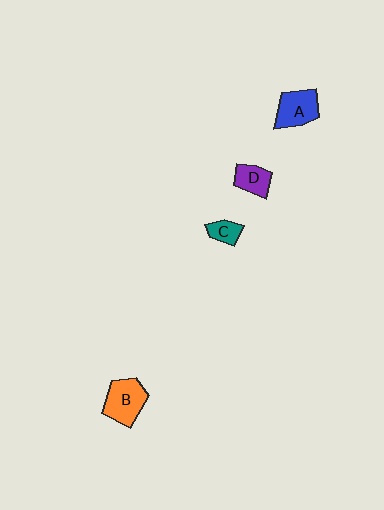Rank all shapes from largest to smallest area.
From largest to smallest: B (orange), A (blue), D (purple), C (teal).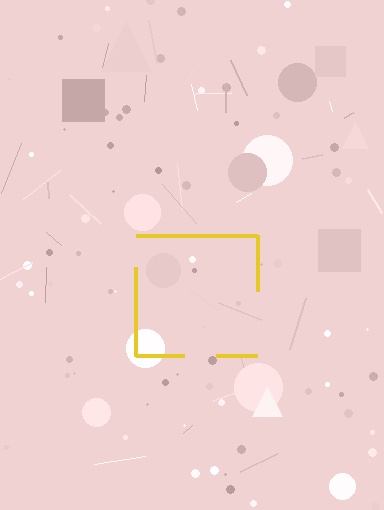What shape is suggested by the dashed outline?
The dashed outline suggests a square.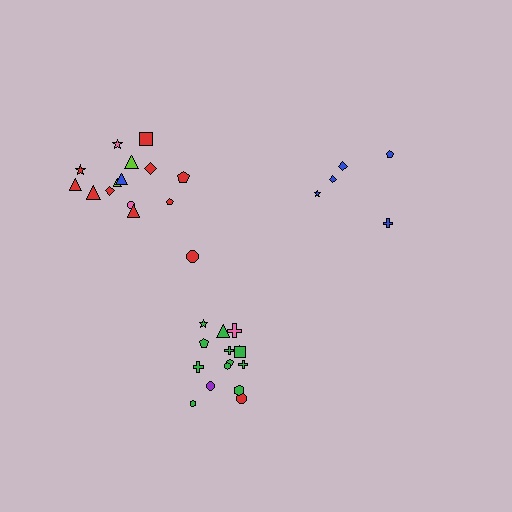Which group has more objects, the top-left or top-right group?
The top-left group.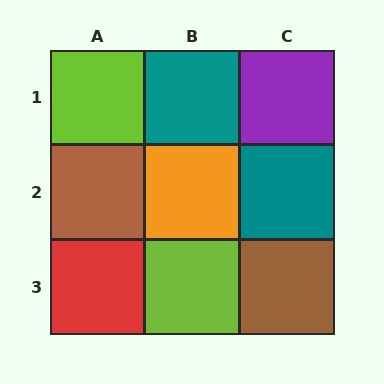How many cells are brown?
2 cells are brown.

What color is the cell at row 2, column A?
Brown.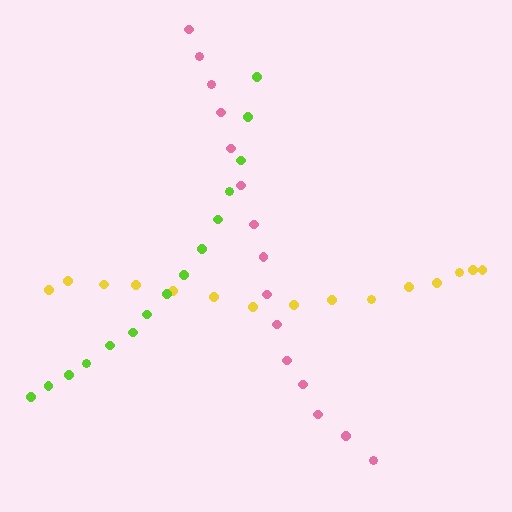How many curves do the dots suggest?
There are 3 distinct paths.